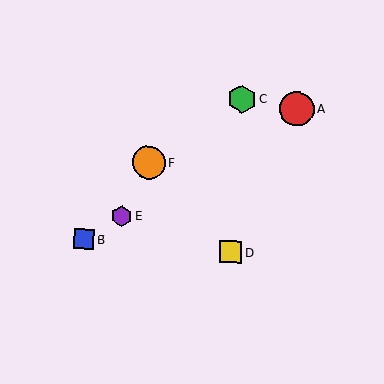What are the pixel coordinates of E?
Object E is at (122, 216).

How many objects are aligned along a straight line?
3 objects (A, B, E) are aligned along a straight line.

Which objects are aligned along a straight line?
Objects A, B, E are aligned along a straight line.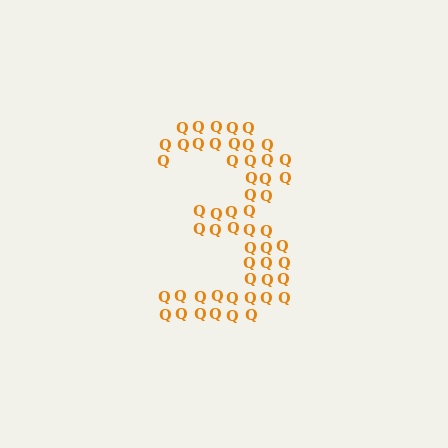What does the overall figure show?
The overall figure shows the digit 3.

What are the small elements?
The small elements are letter Q's.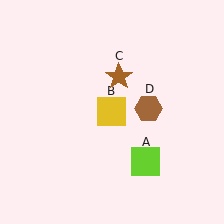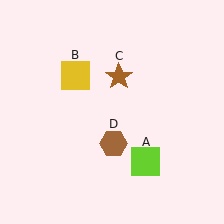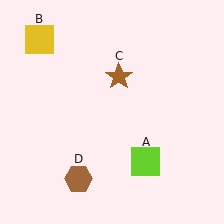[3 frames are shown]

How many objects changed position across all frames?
2 objects changed position: yellow square (object B), brown hexagon (object D).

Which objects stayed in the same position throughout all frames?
Lime square (object A) and brown star (object C) remained stationary.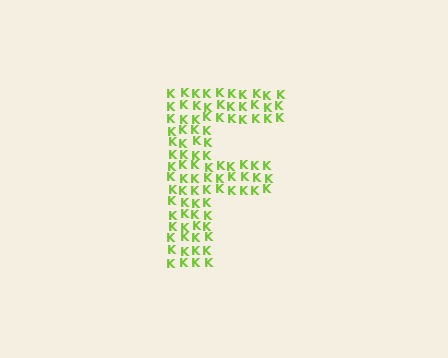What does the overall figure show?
The overall figure shows the letter F.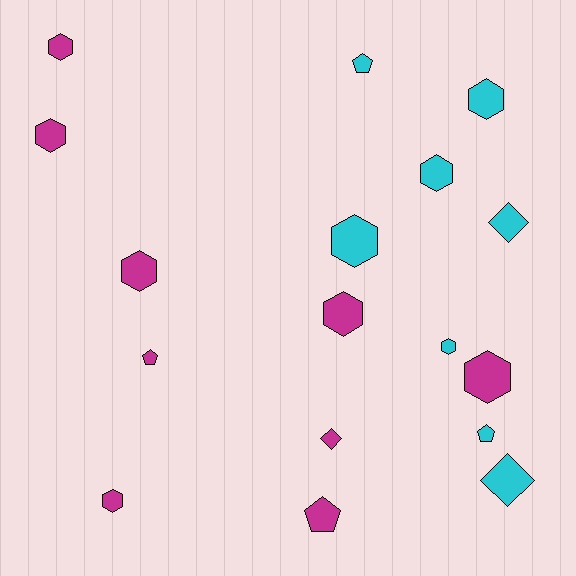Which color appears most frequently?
Magenta, with 9 objects.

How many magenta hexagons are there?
There are 6 magenta hexagons.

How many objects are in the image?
There are 17 objects.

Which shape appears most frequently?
Hexagon, with 10 objects.